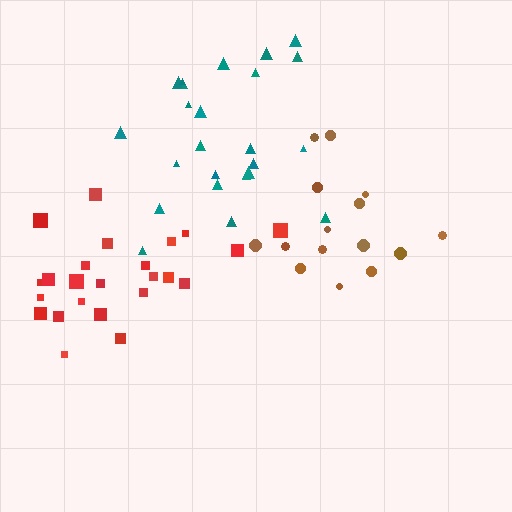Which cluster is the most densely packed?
Teal.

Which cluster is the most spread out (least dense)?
Brown.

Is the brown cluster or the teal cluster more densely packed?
Teal.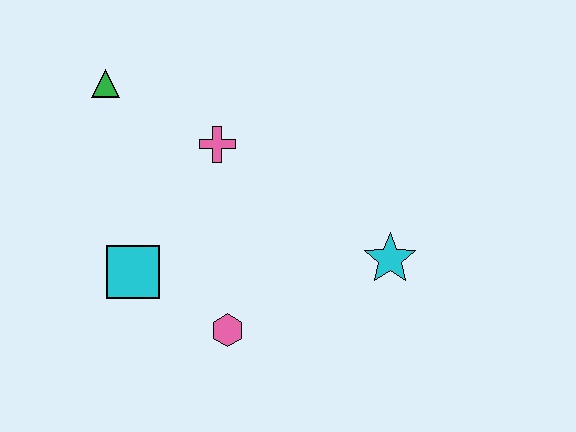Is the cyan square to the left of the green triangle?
No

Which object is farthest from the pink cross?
The cyan star is farthest from the pink cross.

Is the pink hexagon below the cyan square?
Yes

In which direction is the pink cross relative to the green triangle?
The pink cross is to the right of the green triangle.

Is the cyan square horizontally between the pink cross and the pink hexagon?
No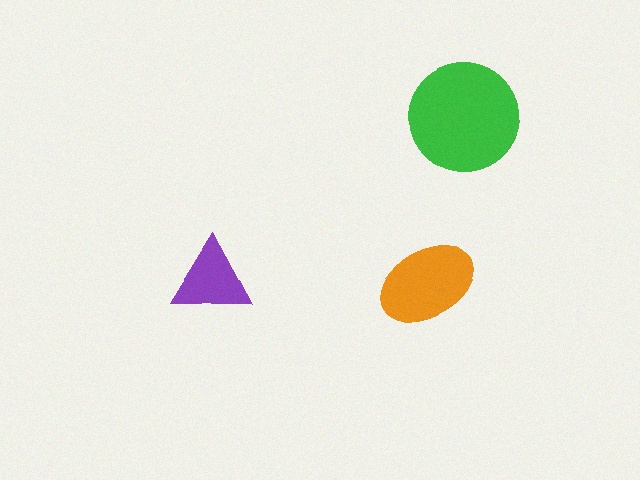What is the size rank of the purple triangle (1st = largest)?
3rd.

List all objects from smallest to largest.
The purple triangle, the orange ellipse, the green circle.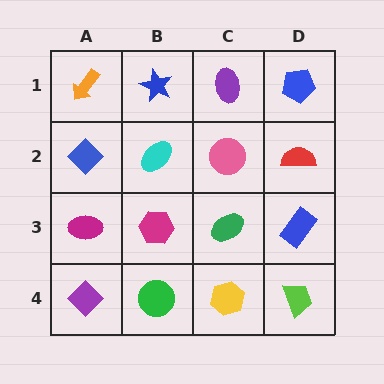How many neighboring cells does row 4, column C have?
3.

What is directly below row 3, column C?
A yellow hexagon.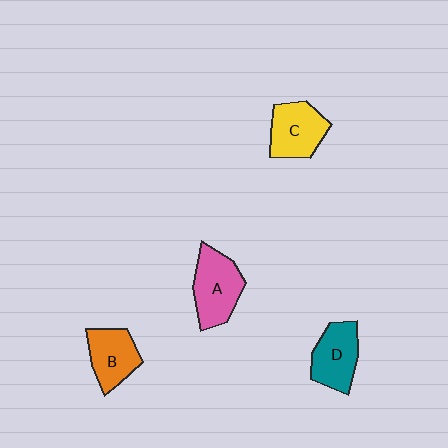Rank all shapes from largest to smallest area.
From largest to smallest: A (pink), C (yellow), D (teal), B (orange).